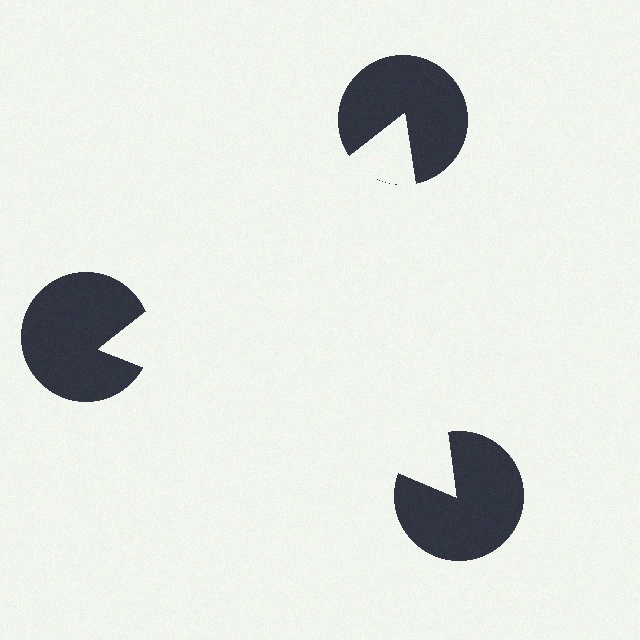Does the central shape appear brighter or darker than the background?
It typically appears slightly brighter than the background, even though no actual brightness change is drawn.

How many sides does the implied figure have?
3 sides.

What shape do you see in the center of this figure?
An illusory triangle — its edges are inferred from the aligned wedge cuts in the pac-man discs, not physically drawn.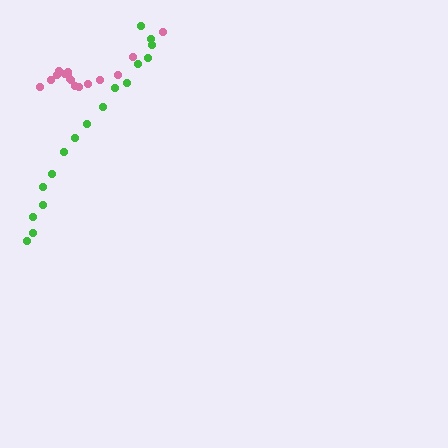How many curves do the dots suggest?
There are 2 distinct paths.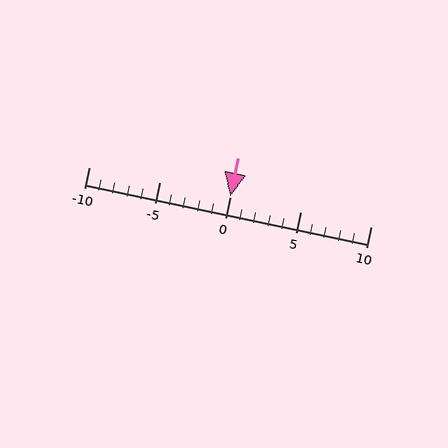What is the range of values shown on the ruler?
The ruler shows values from -10 to 10.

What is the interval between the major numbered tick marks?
The major tick marks are spaced 5 units apart.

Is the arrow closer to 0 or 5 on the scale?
The arrow is closer to 0.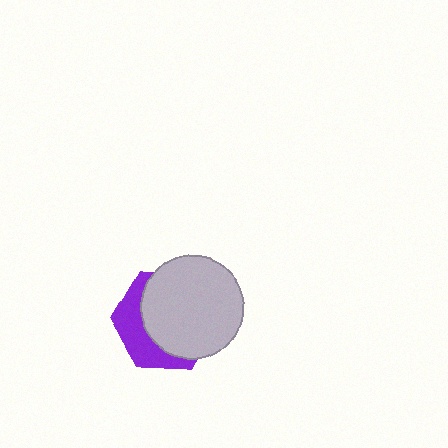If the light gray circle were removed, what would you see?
You would see the complete purple hexagon.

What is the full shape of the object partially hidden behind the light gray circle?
The partially hidden object is a purple hexagon.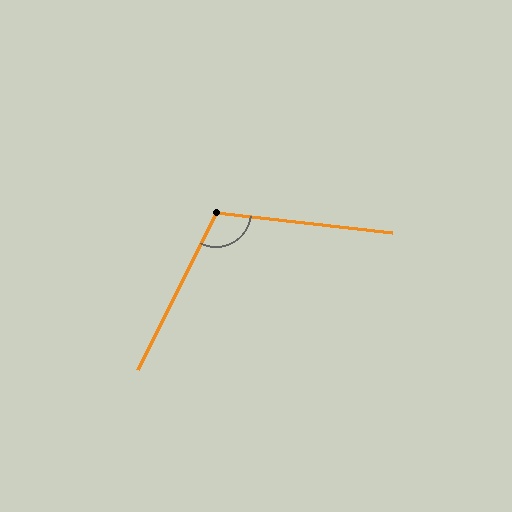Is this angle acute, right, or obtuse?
It is obtuse.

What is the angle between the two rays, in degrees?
Approximately 110 degrees.